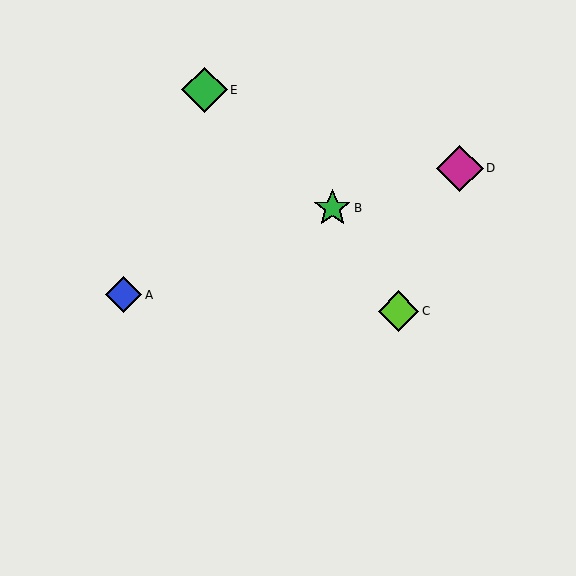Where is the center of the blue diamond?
The center of the blue diamond is at (124, 295).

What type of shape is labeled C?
Shape C is a lime diamond.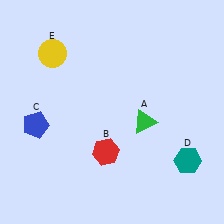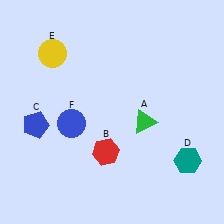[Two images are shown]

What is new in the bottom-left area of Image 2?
A blue circle (F) was added in the bottom-left area of Image 2.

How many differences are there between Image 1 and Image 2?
There is 1 difference between the two images.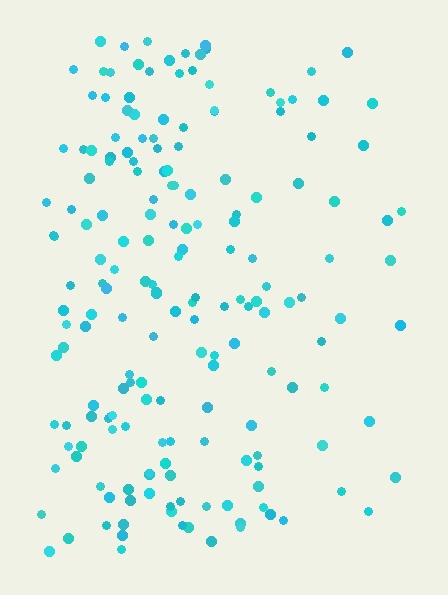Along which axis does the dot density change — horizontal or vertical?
Horizontal.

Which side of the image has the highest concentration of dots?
The left.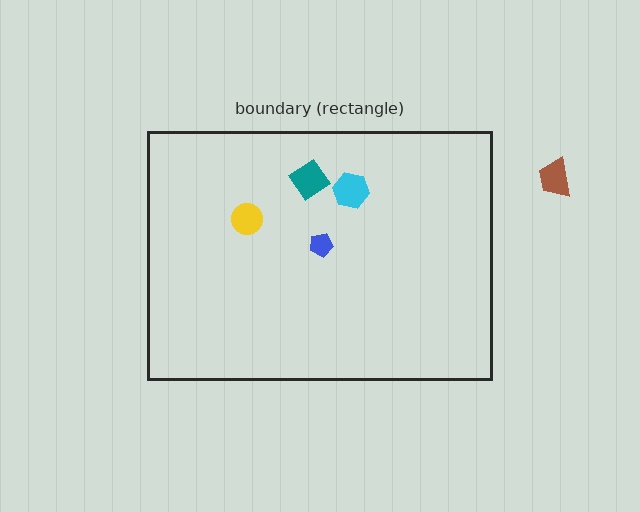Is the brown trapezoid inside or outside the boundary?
Outside.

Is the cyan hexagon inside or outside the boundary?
Inside.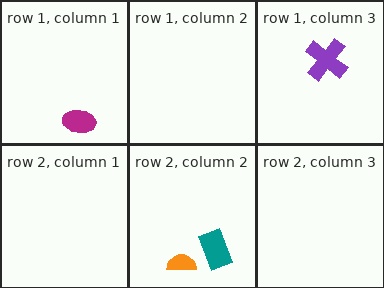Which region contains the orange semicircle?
The row 2, column 2 region.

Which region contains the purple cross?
The row 1, column 3 region.